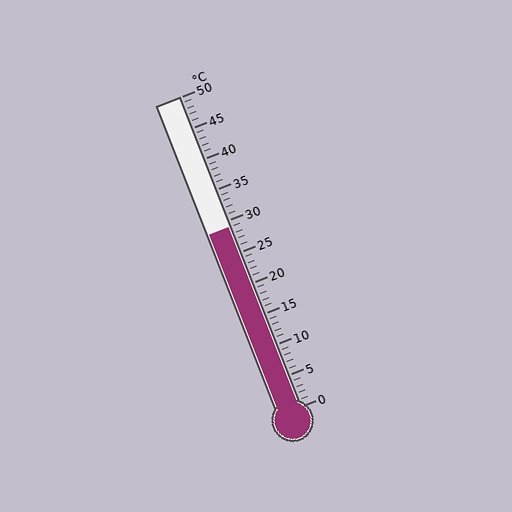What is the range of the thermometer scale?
The thermometer scale ranges from 0°C to 50°C.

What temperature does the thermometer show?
The thermometer shows approximately 29°C.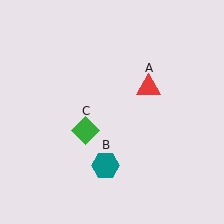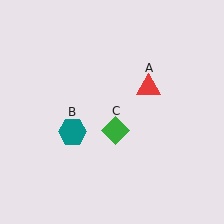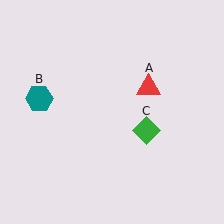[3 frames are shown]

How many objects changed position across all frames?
2 objects changed position: teal hexagon (object B), green diamond (object C).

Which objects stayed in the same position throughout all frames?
Red triangle (object A) remained stationary.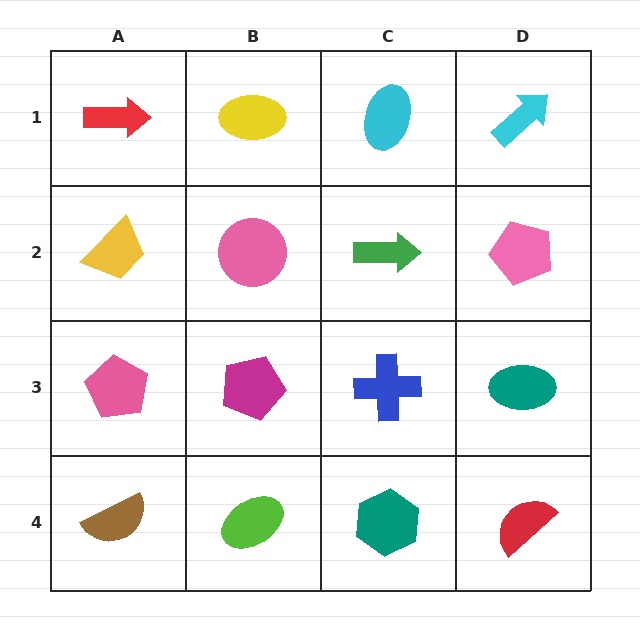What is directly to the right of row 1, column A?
A yellow ellipse.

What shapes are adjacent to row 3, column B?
A pink circle (row 2, column B), a lime ellipse (row 4, column B), a pink pentagon (row 3, column A), a blue cross (row 3, column C).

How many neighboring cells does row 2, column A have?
3.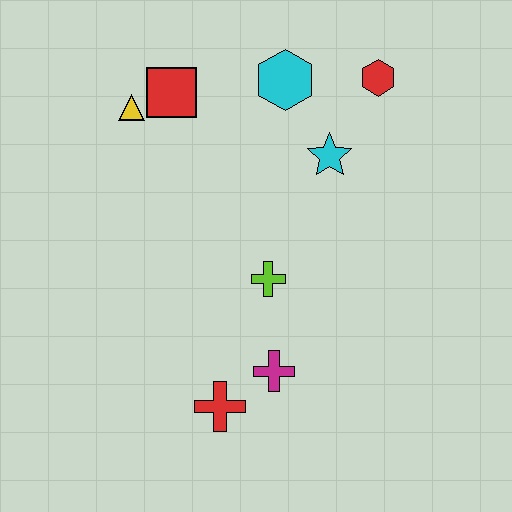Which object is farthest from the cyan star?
The red cross is farthest from the cyan star.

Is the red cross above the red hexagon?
No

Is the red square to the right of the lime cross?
No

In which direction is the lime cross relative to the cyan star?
The lime cross is below the cyan star.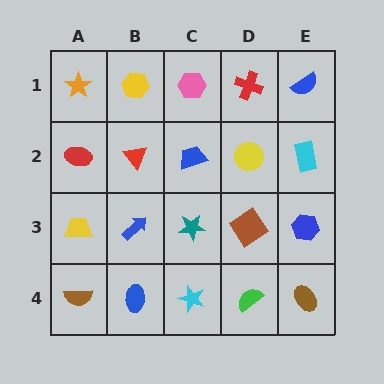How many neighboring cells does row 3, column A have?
3.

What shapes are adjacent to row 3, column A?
A red ellipse (row 2, column A), a brown semicircle (row 4, column A), a blue arrow (row 3, column B).